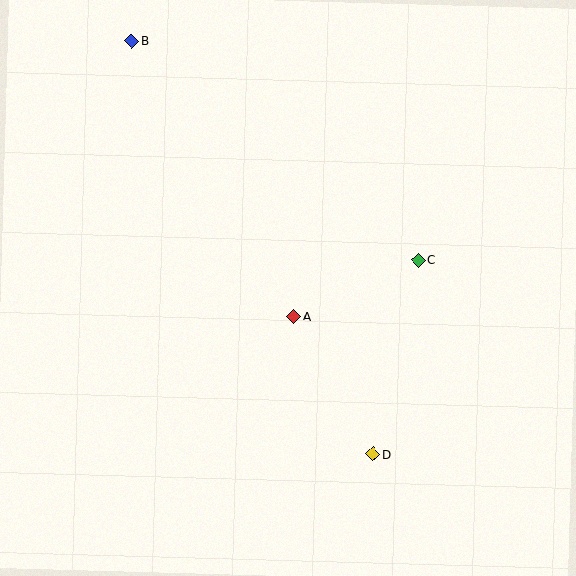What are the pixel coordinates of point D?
Point D is at (373, 454).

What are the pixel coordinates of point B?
Point B is at (131, 41).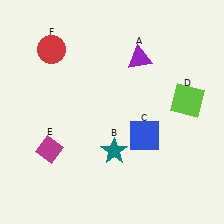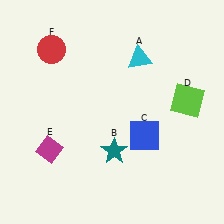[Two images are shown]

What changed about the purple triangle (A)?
In Image 1, A is purple. In Image 2, it changed to cyan.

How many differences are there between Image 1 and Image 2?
There is 1 difference between the two images.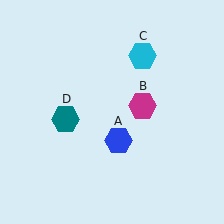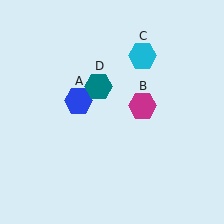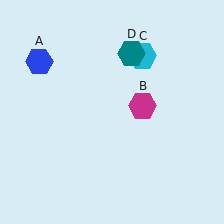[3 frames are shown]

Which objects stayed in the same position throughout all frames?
Magenta hexagon (object B) and cyan hexagon (object C) remained stationary.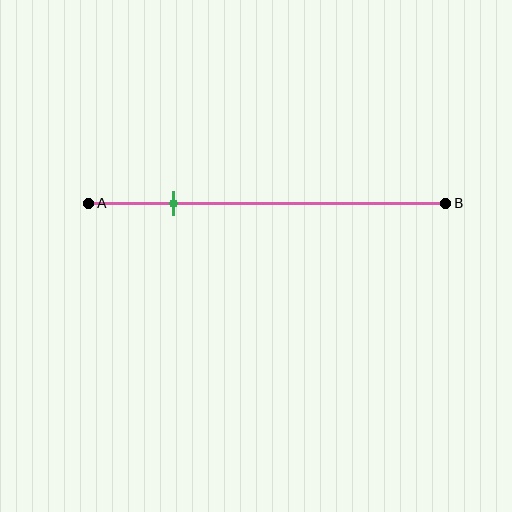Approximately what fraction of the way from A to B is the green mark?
The green mark is approximately 25% of the way from A to B.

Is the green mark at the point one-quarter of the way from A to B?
Yes, the mark is approximately at the one-quarter point.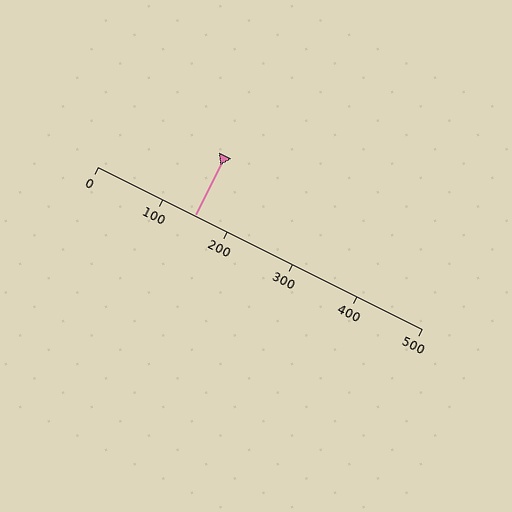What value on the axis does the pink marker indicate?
The marker indicates approximately 150.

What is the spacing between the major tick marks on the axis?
The major ticks are spaced 100 apart.